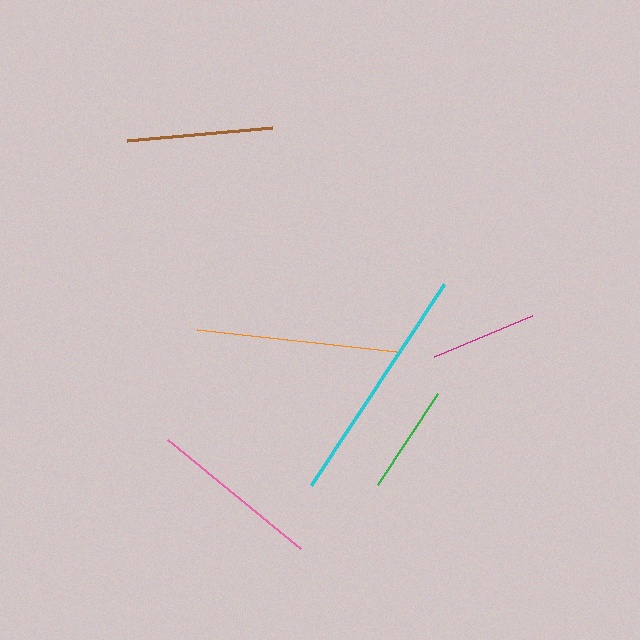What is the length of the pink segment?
The pink segment is approximately 172 pixels long.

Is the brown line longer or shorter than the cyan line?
The cyan line is longer than the brown line.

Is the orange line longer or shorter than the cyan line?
The cyan line is longer than the orange line.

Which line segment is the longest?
The cyan line is the longest at approximately 241 pixels.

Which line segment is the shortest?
The magenta line is the shortest at approximately 106 pixels.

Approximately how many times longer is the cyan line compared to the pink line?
The cyan line is approximately 1.4 times the length of the pink line.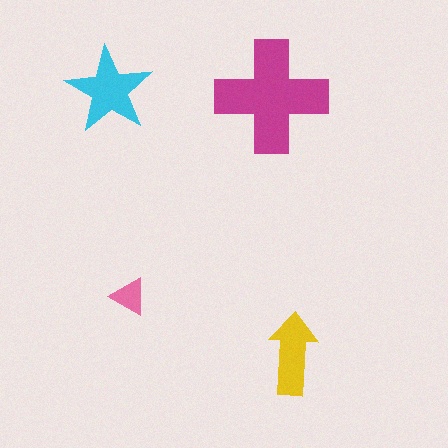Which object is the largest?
The magenta cross.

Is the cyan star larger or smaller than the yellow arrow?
Larger.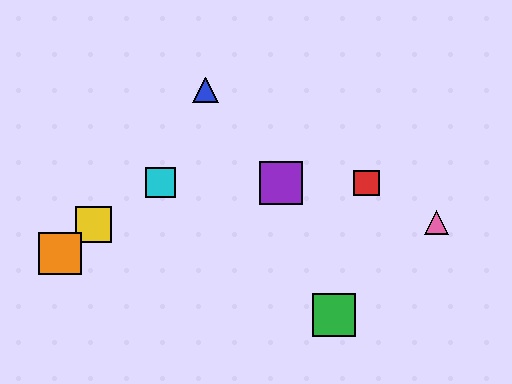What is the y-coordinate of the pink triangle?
The pink triangle is at y≈223.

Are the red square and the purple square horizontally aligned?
Yes, both are at y≈183.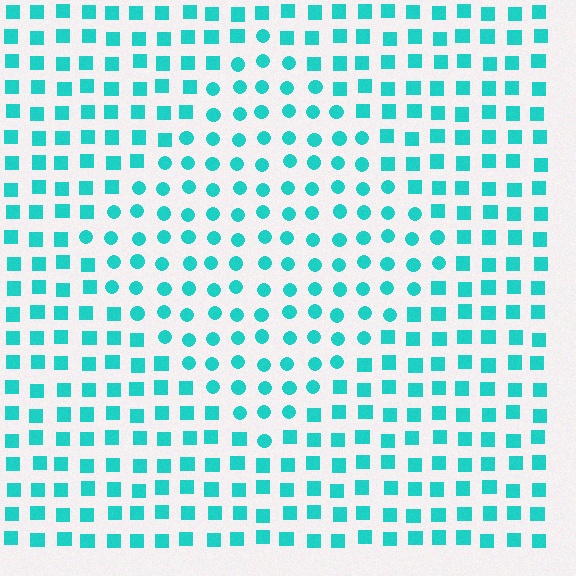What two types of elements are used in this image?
The image uses circles inside the diamond region and squares outside it.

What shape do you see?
I see a diamond.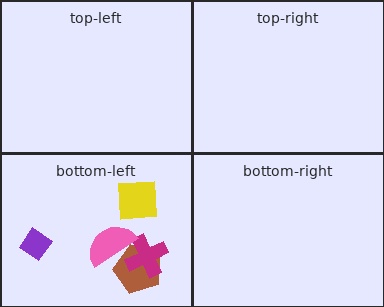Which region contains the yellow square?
The bottom-left region.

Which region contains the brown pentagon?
The bottom-left region.